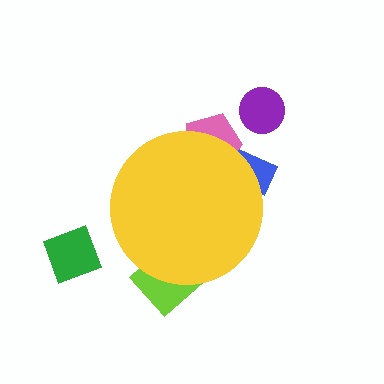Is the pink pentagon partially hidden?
Yes, the pink pentagon is partially hidden behind the yellow circle.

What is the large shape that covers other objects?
A yellow circle.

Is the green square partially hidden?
No, the green square is fully visible.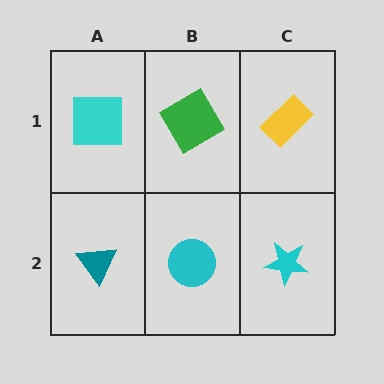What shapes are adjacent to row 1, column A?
A teal triangle (row 2, column A), a green diamond (row 1, column B).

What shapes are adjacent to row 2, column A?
A cyan square (row 1, column A), a cyan circle (row 2, column B).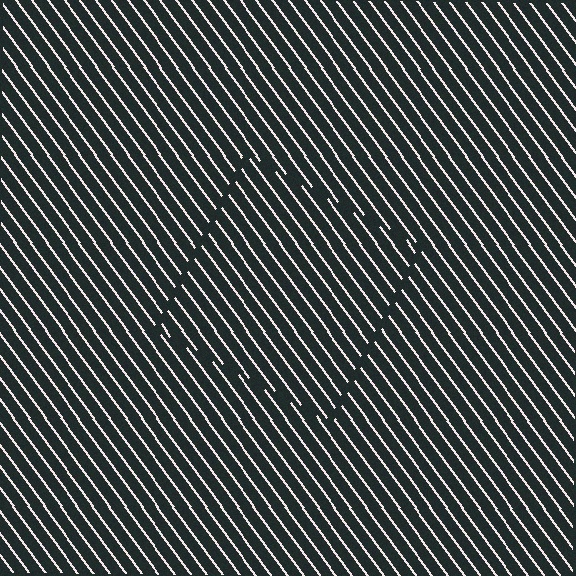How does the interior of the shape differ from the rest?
The interior of the shape contains the same grating, shifted by half a period — the contour is defined by the phase discontinuity where line-ends from the inner and outer gratings abut.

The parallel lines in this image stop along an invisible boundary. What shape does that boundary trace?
An illusory square. The interior of the shape contains the same grating, shifted by half a period — the contour is defined by the phase discontinuity where line-ends from the inner and outer gratings abut.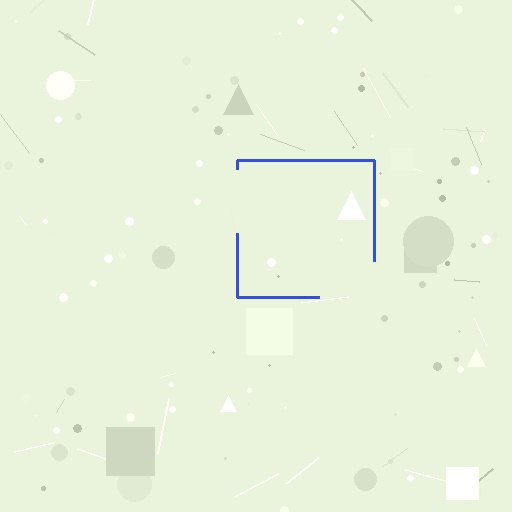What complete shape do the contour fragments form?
The contour fragments form a square.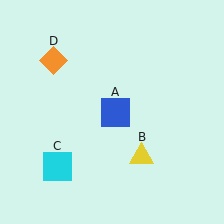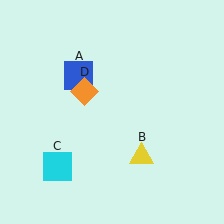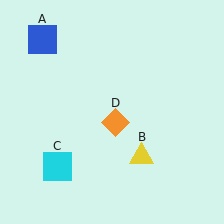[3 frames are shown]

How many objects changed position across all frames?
2 objects changed position: blue square (object A), orange diamond (object D).